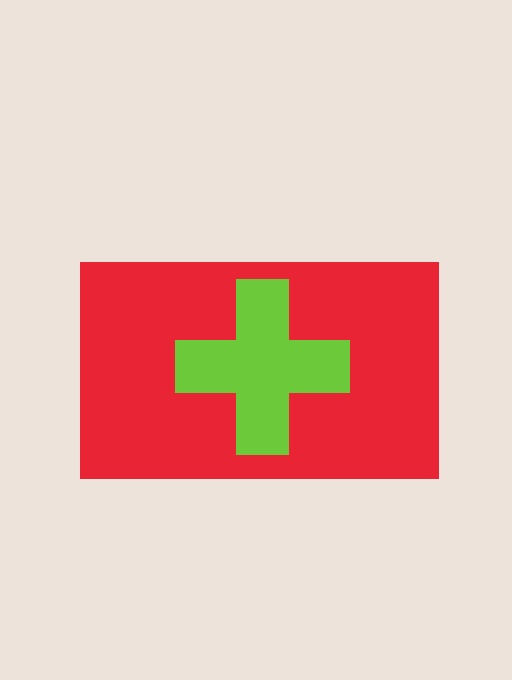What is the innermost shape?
The lime cross.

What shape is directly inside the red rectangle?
The lime cross.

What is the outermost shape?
The red rectangle.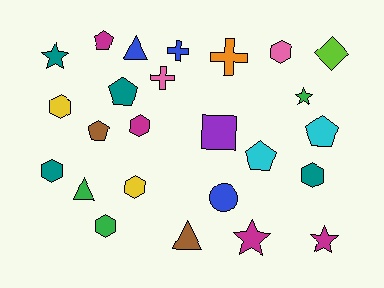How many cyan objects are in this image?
There are 2 cyan objects.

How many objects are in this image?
There are 25 objects.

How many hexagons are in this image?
There are 7 hexagons.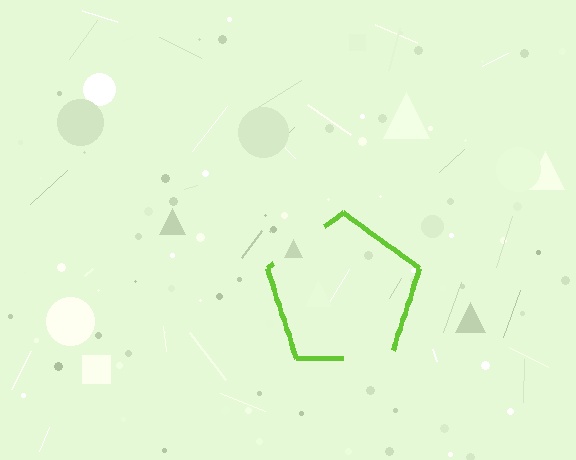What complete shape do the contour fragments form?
The contour fragments form a pentagon.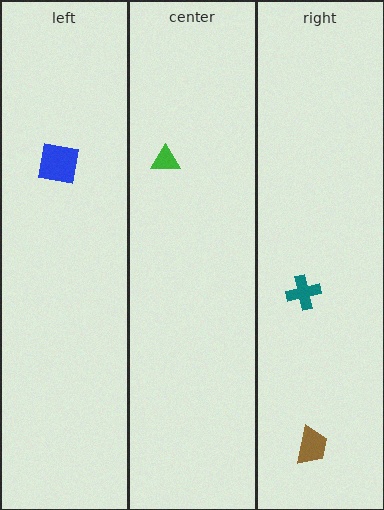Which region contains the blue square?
The left region.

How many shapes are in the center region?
1.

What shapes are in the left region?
The blue square.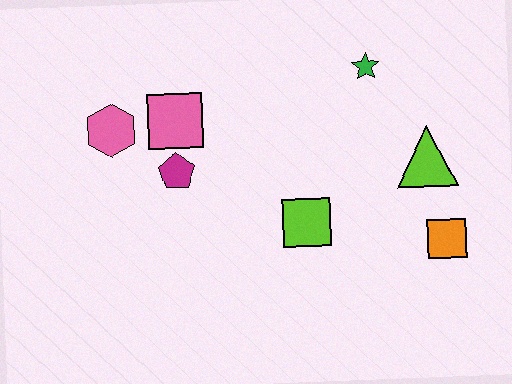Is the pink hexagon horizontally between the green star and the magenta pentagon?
No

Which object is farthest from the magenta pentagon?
The orange square is farthest from the magenta pentagon.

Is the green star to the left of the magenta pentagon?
No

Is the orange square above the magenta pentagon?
No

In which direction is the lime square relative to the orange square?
The lime square is to the left of the orange square.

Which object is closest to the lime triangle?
The orange square is closest to the lime triangle.